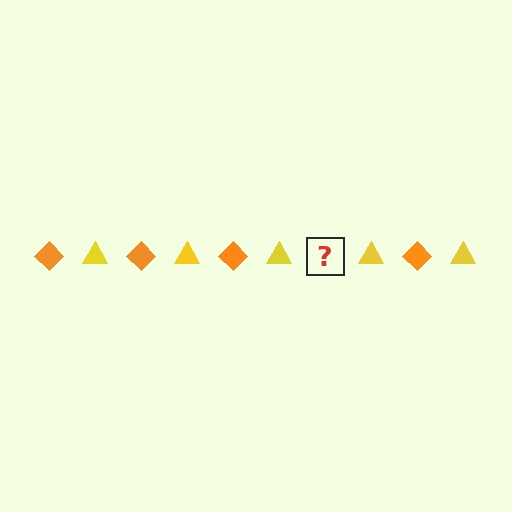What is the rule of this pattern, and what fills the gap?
The rule is that the pattern alternates between orange diamond and yellow triangle. The gap should be filled with an orange diamond.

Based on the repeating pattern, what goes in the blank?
The blank should be an orange diamond.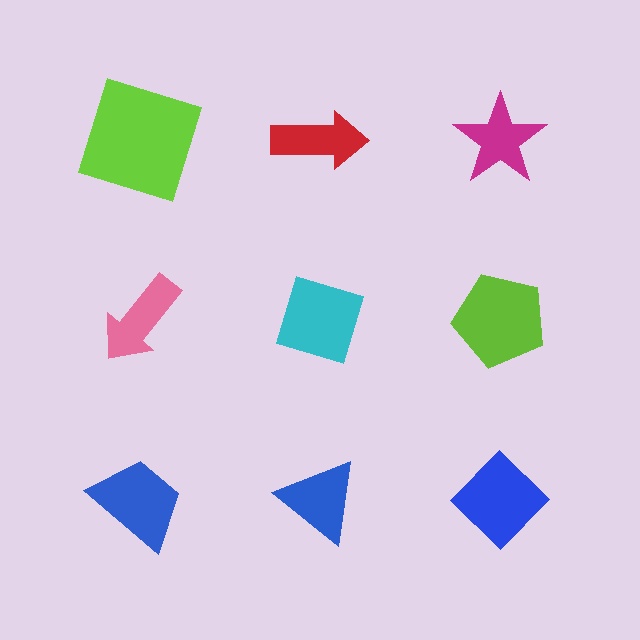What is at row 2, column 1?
A pink arrow.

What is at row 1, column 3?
A magenta star.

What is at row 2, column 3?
A lime pentagon.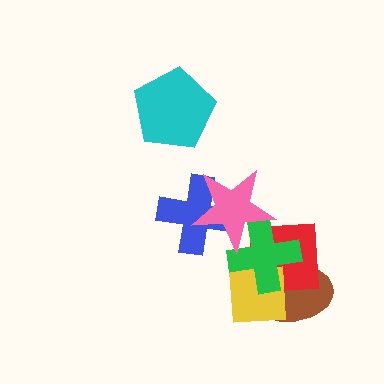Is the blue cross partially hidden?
Yes, it is partially covered by another shape.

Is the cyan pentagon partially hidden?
No, no other shape covers it.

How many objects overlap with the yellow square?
3 objects overlap with the yellow square.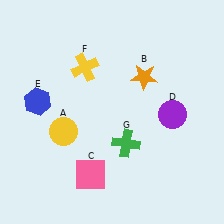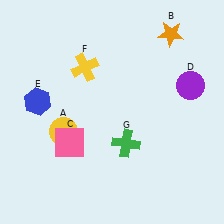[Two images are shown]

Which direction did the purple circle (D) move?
The purple circle (D) moved up.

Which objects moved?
The objects that moved are: the orange star (B), the pink square (C), the purple circle (D).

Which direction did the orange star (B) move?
The orange star (B) moved up.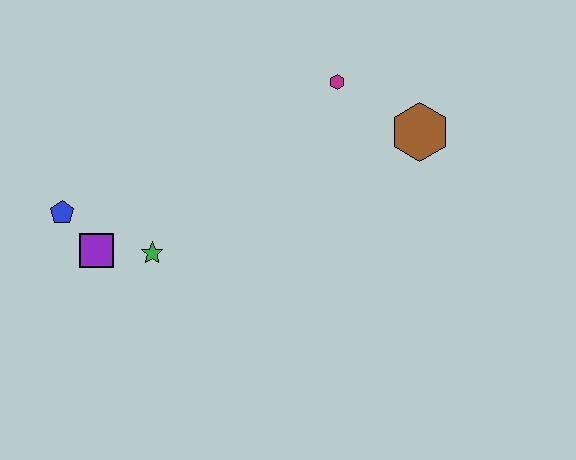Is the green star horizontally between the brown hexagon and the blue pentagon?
Yes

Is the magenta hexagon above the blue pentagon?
Yes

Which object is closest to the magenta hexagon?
The brown hexagon is closest to the magenta hexagon.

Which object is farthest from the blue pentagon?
The brown hexagon is farthest from the blue pentagon.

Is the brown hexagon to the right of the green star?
Yes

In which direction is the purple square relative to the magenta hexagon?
The purple square is to the left of the magenta hexagon.